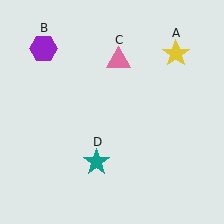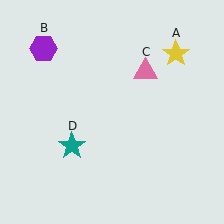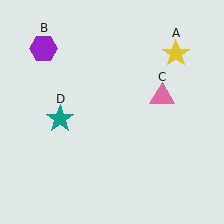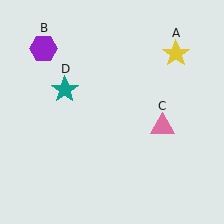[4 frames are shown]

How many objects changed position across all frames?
2 objects changed position: pink triangle (object C), teal star (object D).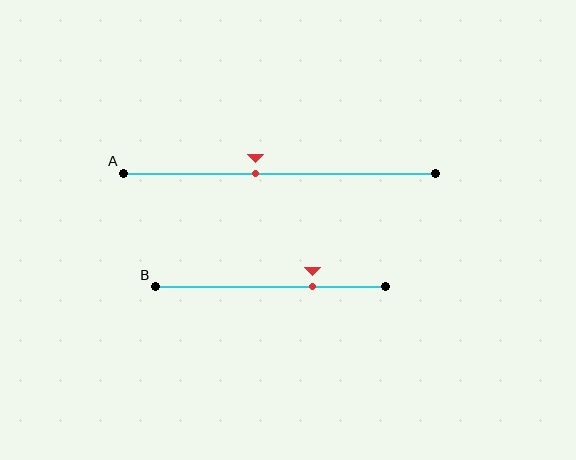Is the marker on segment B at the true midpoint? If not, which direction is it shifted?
No, the marker on segment B is shifted to the right by about 18% of the segment length.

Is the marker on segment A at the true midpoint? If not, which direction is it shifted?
No, the marker on segment A is shifted to the left by about 8% of the segment length.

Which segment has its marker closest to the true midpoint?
Segment A has its marker closest to the true midpoint.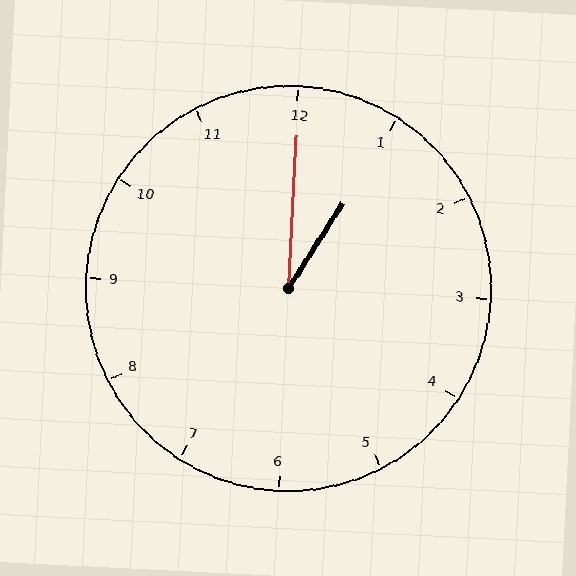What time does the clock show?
1:00.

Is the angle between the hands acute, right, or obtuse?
It is acute.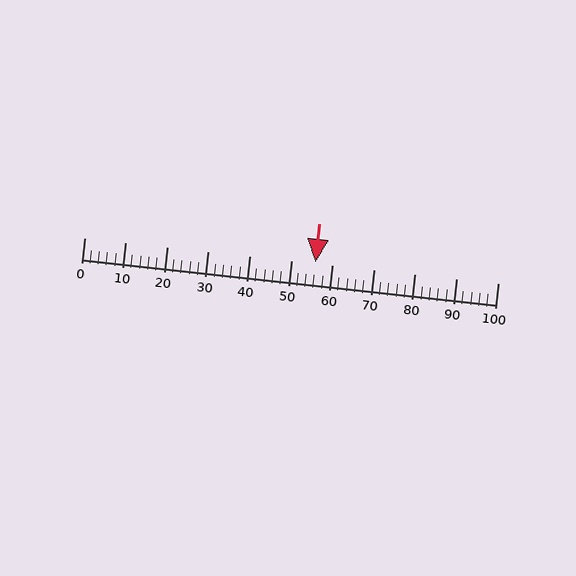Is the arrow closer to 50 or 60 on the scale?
The arrow is closer to 60.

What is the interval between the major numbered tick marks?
The major tick marks are spaced 10 units apart.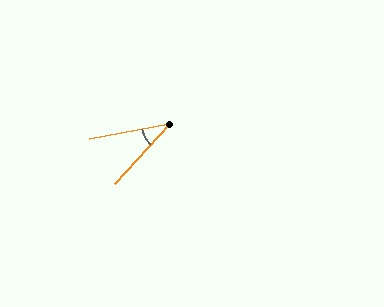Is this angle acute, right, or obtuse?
It is acute.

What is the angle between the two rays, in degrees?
Approximately 37 degrees.